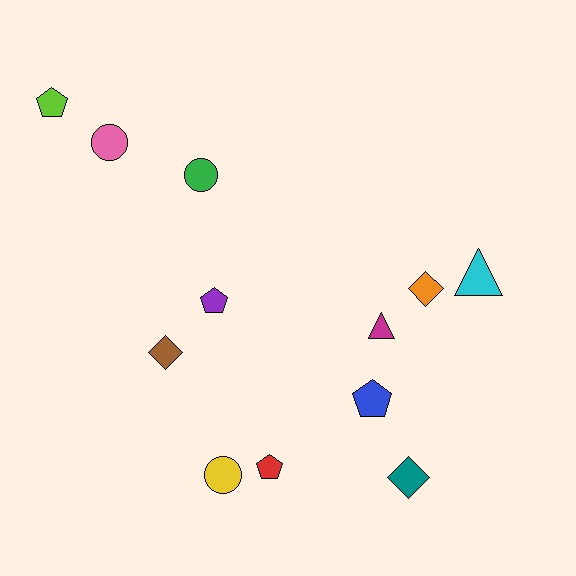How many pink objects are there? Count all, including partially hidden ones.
There is 1 pink object.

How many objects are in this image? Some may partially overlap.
There are 12 objects.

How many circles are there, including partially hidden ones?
There are 3 circles.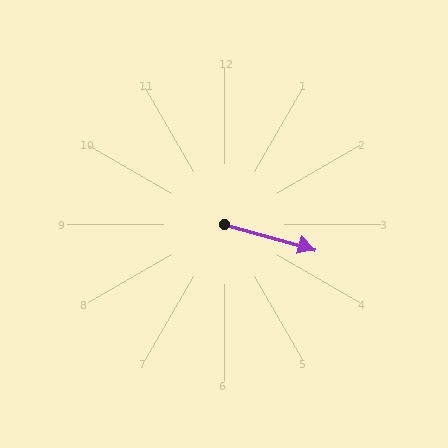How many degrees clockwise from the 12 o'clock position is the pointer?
Approximately 105 degrees.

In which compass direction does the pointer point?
East.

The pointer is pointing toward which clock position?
Roughly 4 o'clock.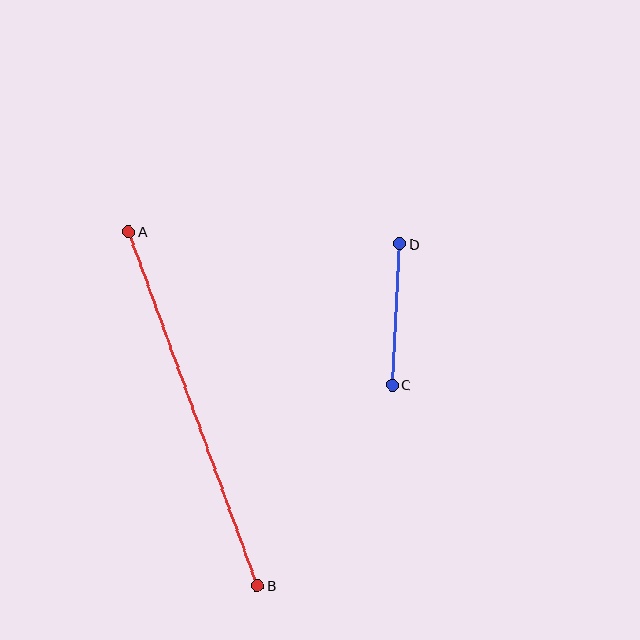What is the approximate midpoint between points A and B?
The midpoint is at approximately (193, 409) pixels.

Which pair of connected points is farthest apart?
Points A and B are farthest apart.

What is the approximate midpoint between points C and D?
The midpoint is at approximately (396, 314) pixels.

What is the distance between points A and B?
The distance is approximately 376 pixels.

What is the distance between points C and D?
The distance is approximately 141 pixels.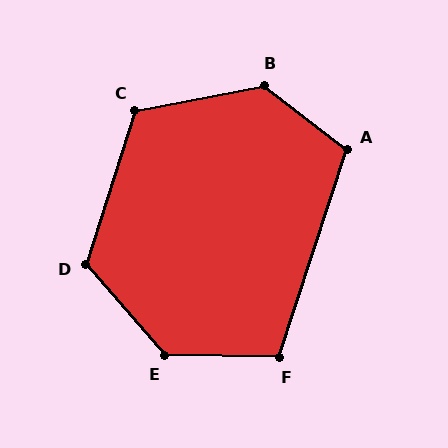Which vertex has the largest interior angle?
E, at approximately 132 degrees.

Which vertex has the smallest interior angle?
F, at approximately 107 degrees.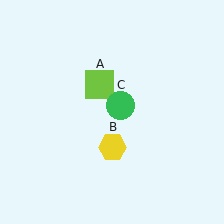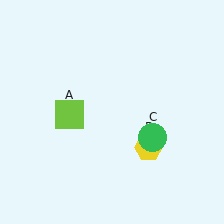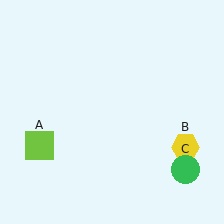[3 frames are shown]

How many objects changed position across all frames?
3 objects changed position: lime square (object A), yellow hexagon (object B), green circle (object C).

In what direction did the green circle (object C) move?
The green circle (object C) moved down and to the right.